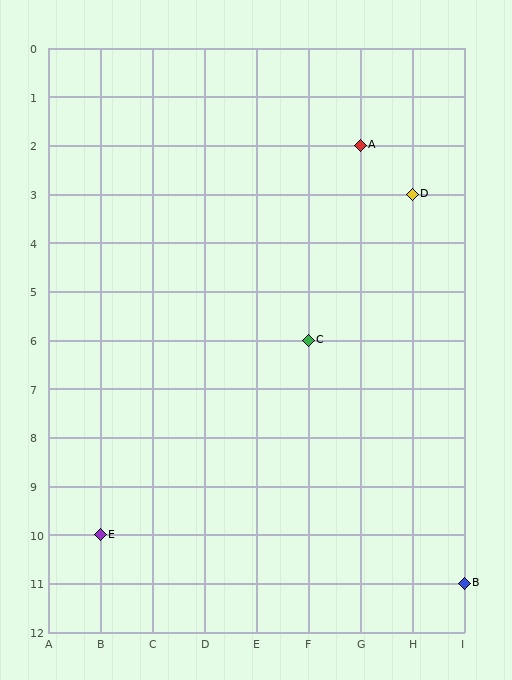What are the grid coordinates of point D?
Point D is at grid coordinates (H, 3).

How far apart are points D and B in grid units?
Points D and B are 1 column and 8 rows apart (about 8.1 grid units diagonally).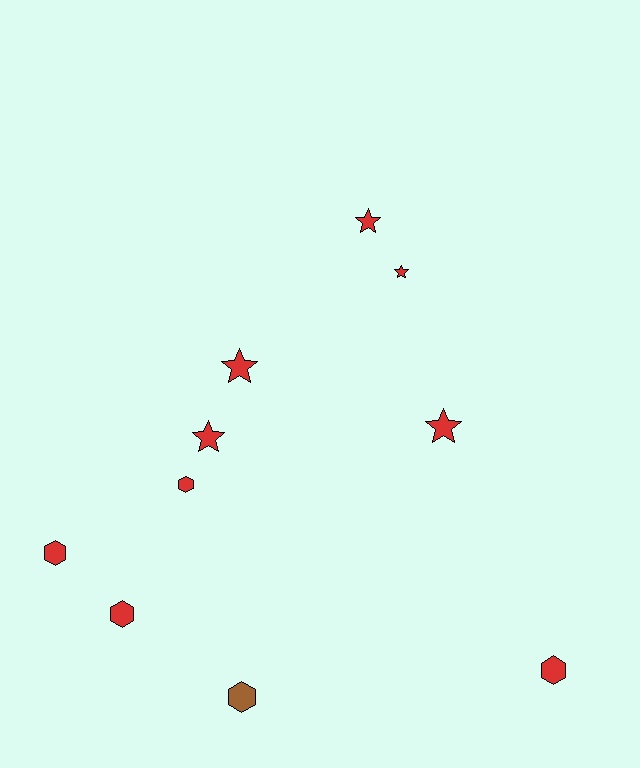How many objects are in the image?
There are 10 objects.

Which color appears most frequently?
Red, with 9 objects.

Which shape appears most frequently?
Hexagon, with 5 objects.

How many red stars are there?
There are 5 red stars.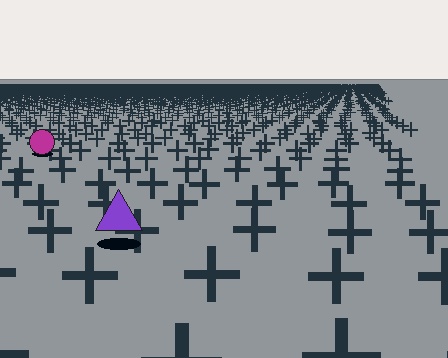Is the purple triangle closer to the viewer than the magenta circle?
Yes. The purple triangle is closer — you can tell from the texture gradient: the ground texture is coarser near it.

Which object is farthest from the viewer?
The magenta circle is farthest from the viewer. It appears smaller and the ground texture around it is denser.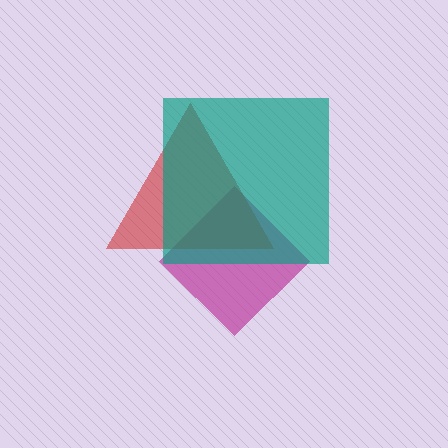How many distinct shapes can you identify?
There are 3 distinct shapes: a magenta diamond, a red triangle, a teal square.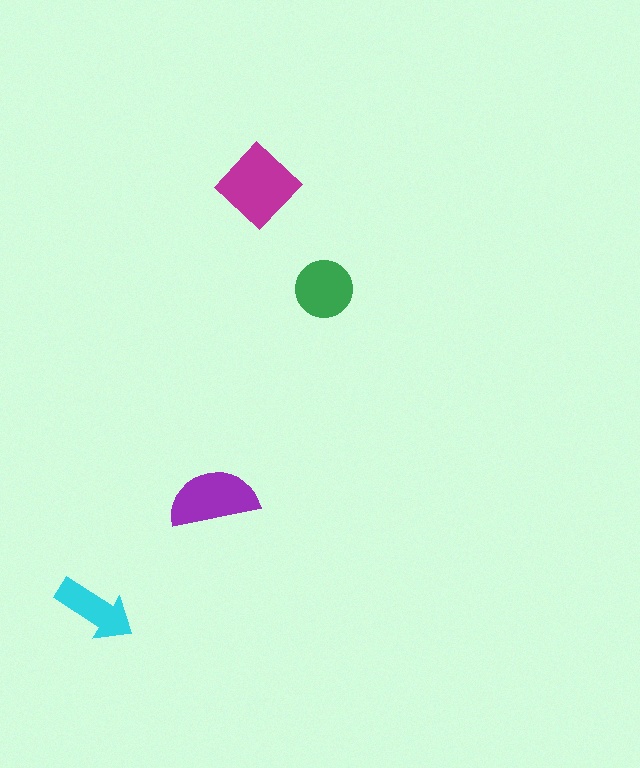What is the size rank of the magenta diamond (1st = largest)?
1st.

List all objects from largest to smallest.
The magenta diamond, the purple semicircle, the green circle, the cyan arrow.